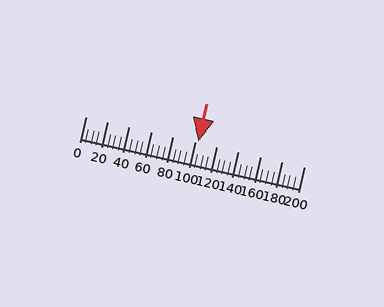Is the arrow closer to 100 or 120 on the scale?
The arrow is closer to 100.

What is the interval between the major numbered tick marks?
The major tick marks are spaced 20 units apart.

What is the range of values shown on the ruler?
The ruler shows values from 0 to 200.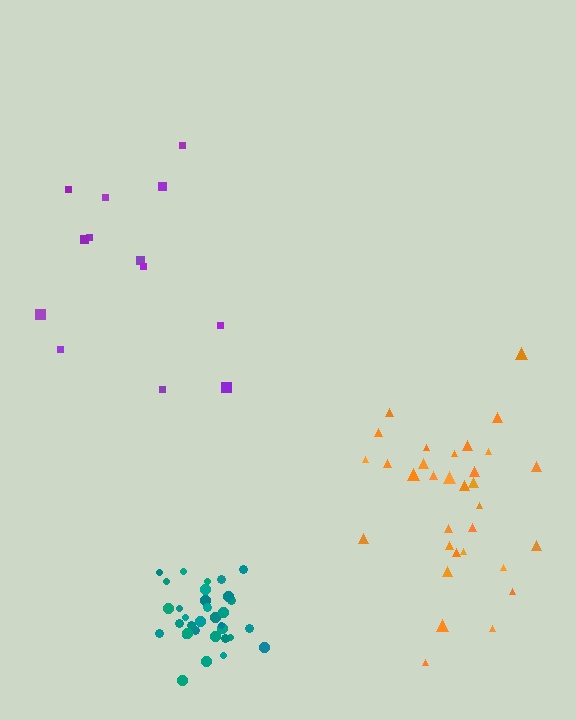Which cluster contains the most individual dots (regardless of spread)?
Teal (33).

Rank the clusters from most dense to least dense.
teal, orange, purple.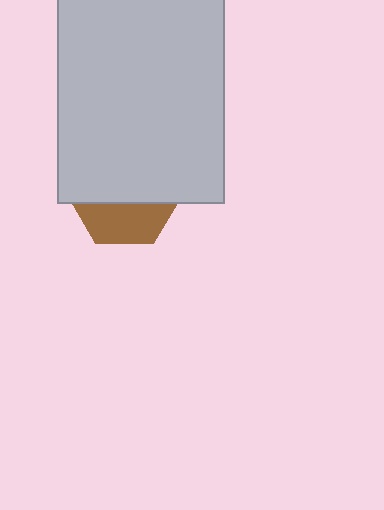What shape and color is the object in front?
The object in front is a light gray rectangle.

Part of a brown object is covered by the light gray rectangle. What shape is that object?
It is a hexagon.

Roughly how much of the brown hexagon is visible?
A small part of it is visible (roughly 37%).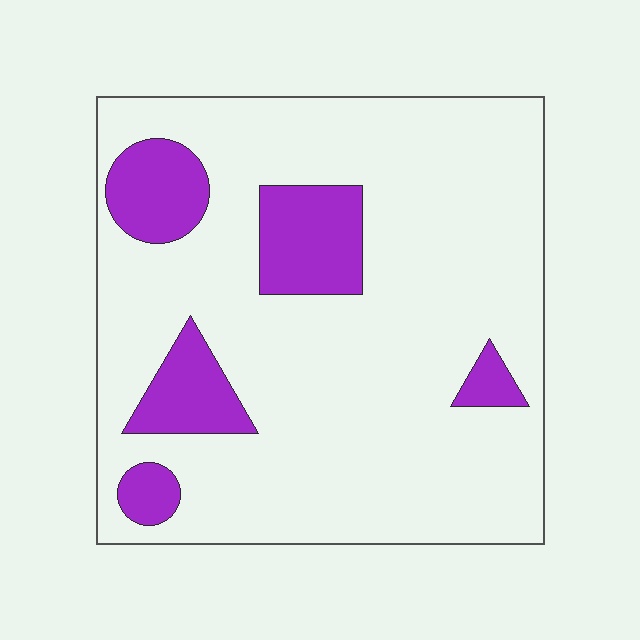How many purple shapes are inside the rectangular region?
5.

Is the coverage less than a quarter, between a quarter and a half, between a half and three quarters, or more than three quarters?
Less than a quarter.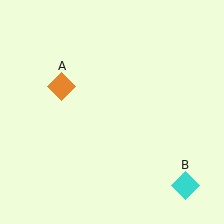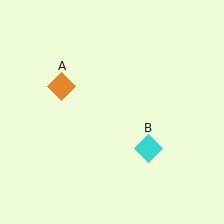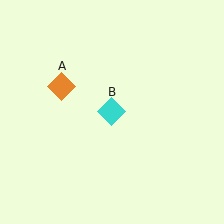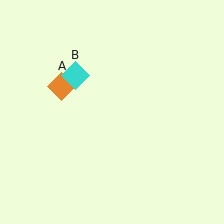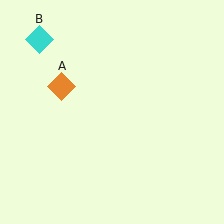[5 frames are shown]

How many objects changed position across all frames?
1 object changed position: cyan diamond (object B).